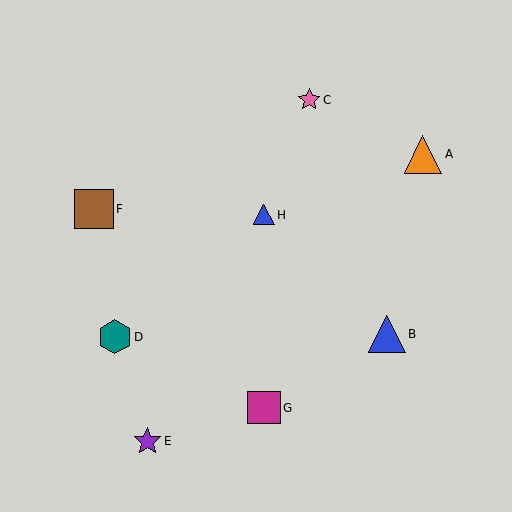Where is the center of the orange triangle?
The center of the orange triangle is at (423, 154).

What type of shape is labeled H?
Shape H is a blue triangle.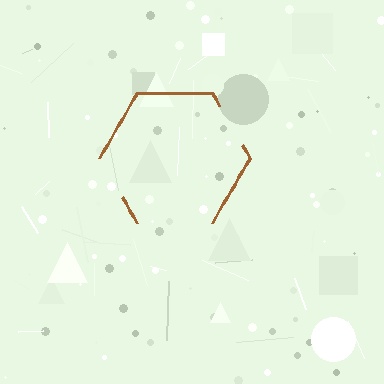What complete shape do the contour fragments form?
The contour fragments form a hexagon.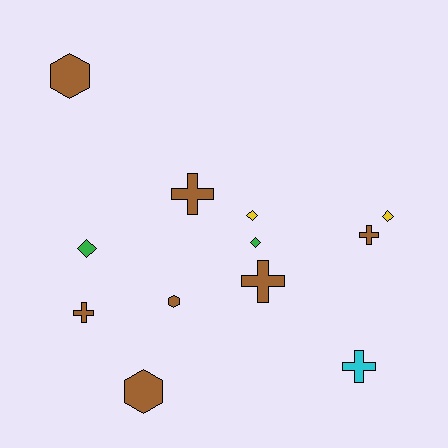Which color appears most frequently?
Brown, with 7 objects.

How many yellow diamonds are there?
There are 2 yellow diamonds.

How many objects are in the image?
There are 12 objects.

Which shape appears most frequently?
Cross, with 5 objects.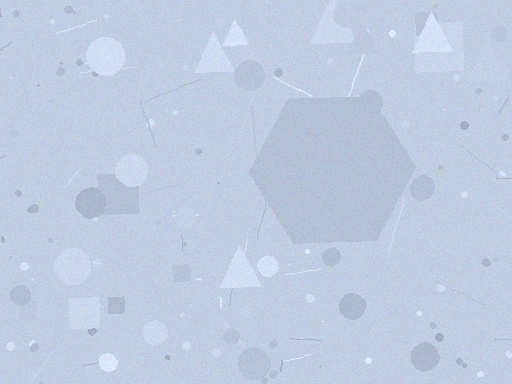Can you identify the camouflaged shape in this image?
The camouflaged shape is a hexagon.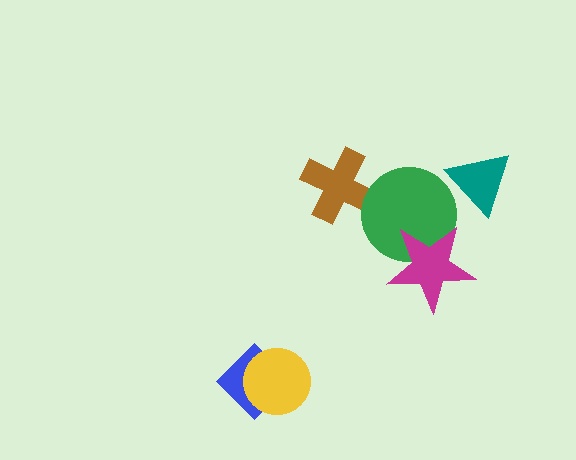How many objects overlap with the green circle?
2 objects overlap with the green circle.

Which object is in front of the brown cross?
The green circle is in front of the brown cross.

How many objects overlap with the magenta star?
1 object overlaps with the magenta star.